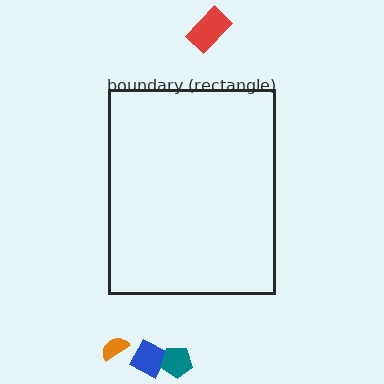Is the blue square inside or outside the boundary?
Outside.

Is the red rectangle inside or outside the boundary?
Outside.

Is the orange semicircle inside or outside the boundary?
Outside.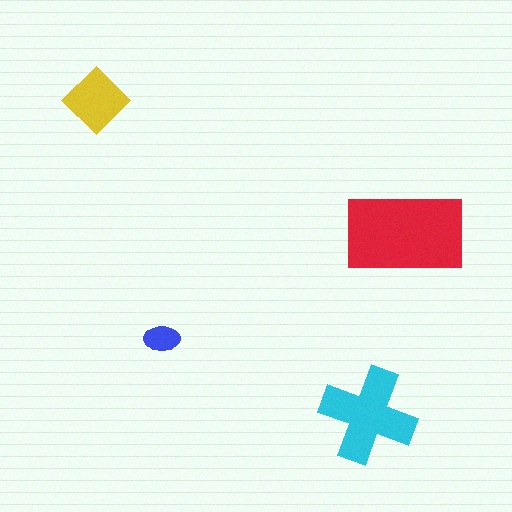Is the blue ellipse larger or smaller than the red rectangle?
Smaller.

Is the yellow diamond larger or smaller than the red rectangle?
Smaller.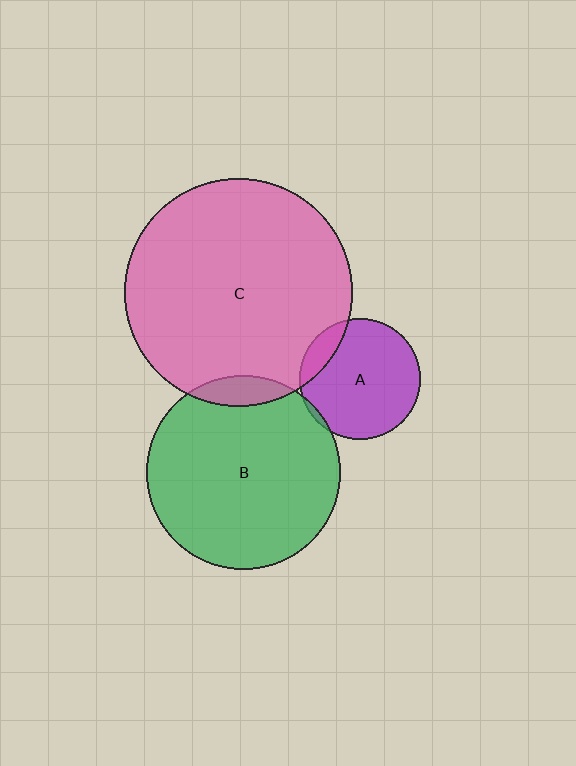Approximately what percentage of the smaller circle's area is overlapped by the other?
Approximately 5%.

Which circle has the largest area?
Circle C (pink).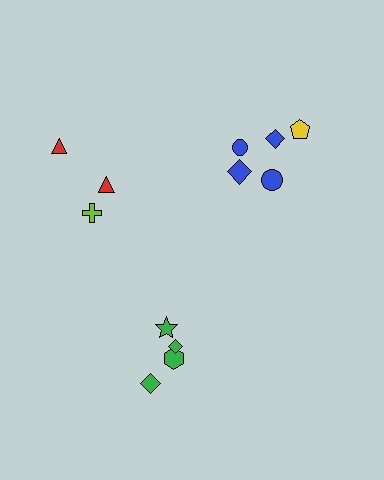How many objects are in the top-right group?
There are 5 objects.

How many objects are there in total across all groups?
There are 12 objects.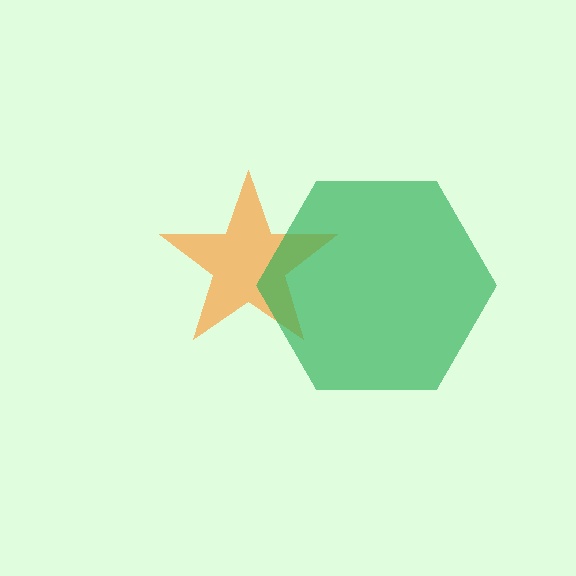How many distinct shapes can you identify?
There are 2 distinct shapes: an orange star, a green hexagon.